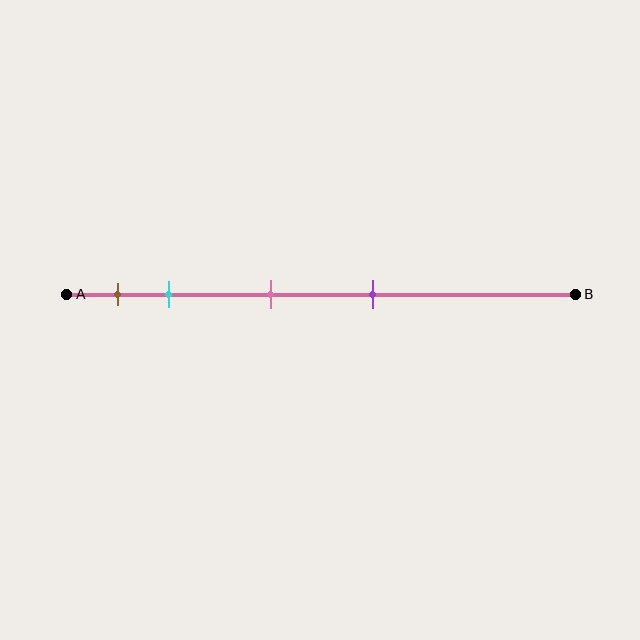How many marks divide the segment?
There are 4 marks dividing the segment.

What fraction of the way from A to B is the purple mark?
The purple mark is approximately 60% (0.6) of the way from A to B.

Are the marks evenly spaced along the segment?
No, the marks are not evenly spaced.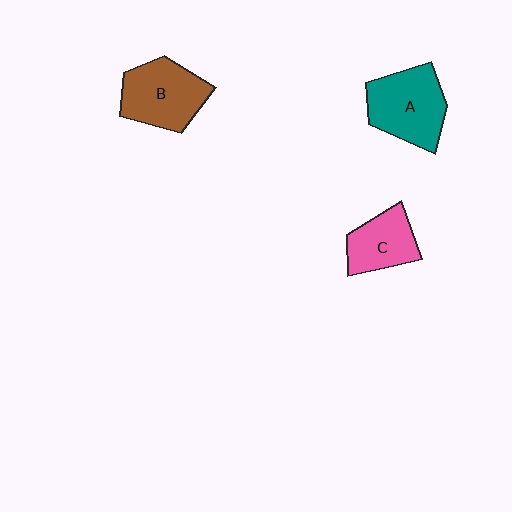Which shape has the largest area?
Shape A (teal).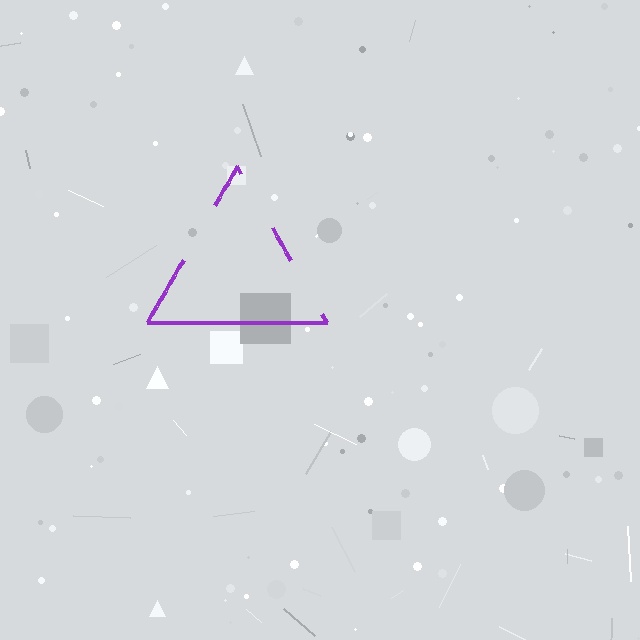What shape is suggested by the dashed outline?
The dashed outline suggests a triangle.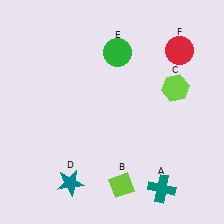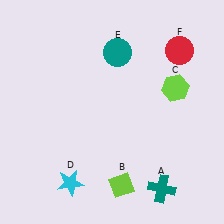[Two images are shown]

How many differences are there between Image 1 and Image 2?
There are 2 differences between the two images.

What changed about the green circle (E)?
In Image 1, E is green. In Image 2, it changed to teal.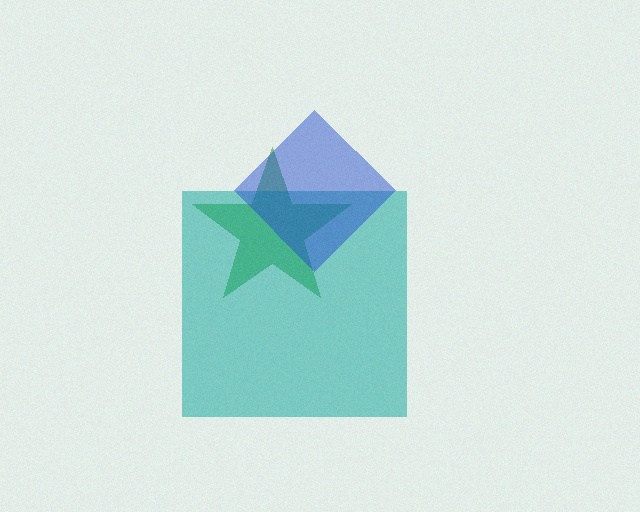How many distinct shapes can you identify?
There are 3 distinct shapes: a green star, a teal square, a blue diamond.